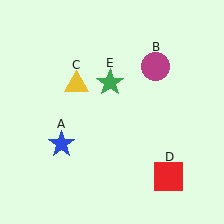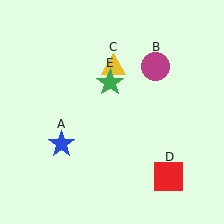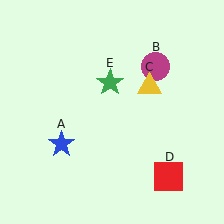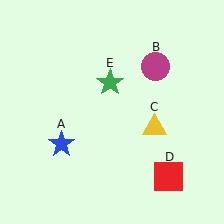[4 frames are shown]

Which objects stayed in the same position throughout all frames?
Blue star (object A) and magenta circle (object B) and red square (object D) and green star (object E) remained stationary.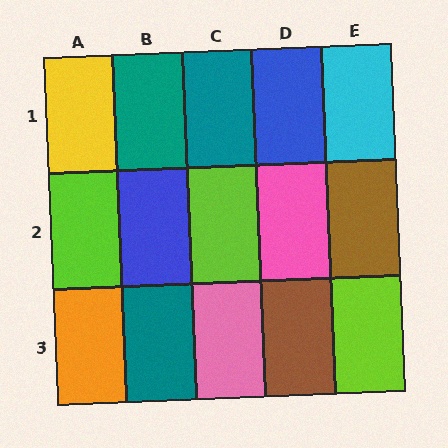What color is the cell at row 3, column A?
Orange.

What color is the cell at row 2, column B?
Blue.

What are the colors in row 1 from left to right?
Yellow, teal, teal, blue, cyan.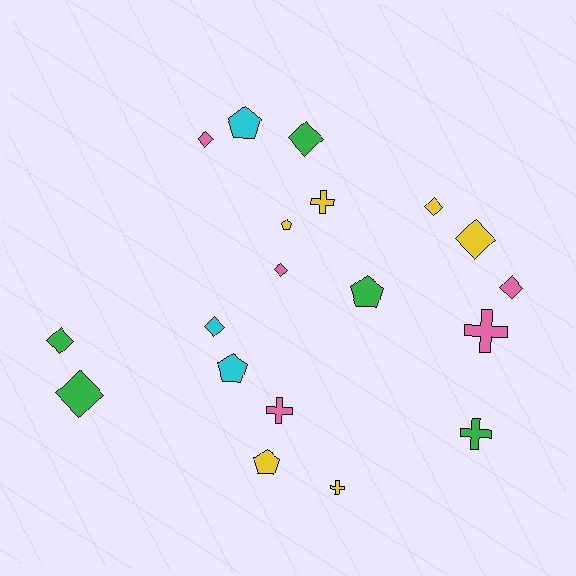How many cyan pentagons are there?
There are 2 cyan pentagons.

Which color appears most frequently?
Yellow, with 6 objects.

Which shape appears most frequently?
Diamond, with 9 objects.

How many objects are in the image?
There are 19 objects.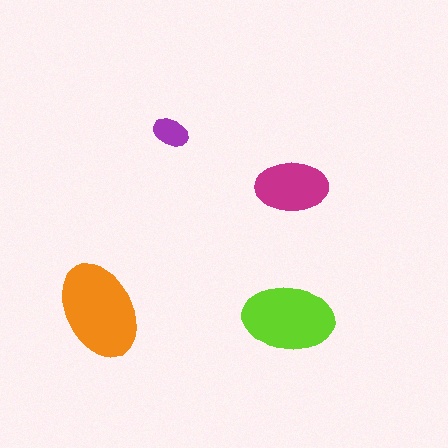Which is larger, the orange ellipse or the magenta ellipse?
The orange one.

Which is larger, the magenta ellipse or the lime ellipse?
The lime one.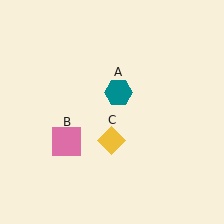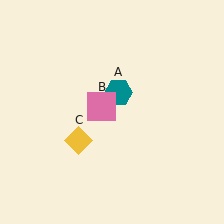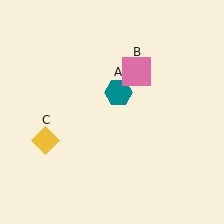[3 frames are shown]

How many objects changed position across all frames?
2 objects changed position: pink square (object B), yellow diamond (object C).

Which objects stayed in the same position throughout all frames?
Teal hexagon (object A) remained stationary.